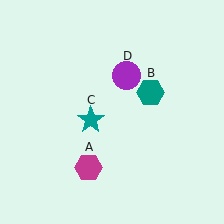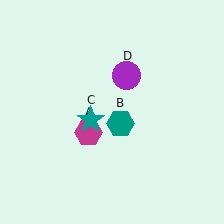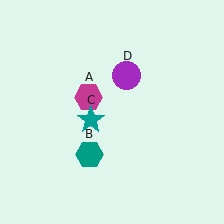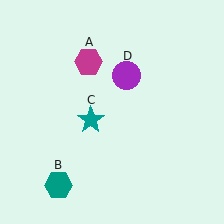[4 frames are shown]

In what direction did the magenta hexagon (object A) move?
The magenta hexagon (object A) moved up.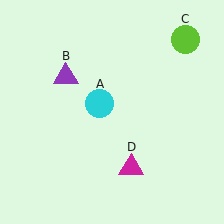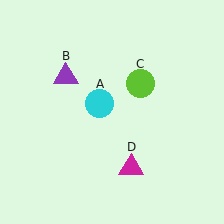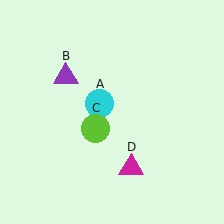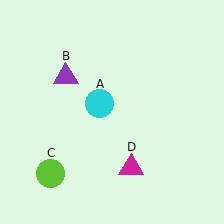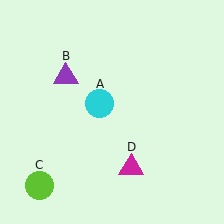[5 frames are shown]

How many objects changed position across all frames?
1 object changed position: lime circle (object C).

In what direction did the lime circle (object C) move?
The lime circle (object C) moved down and to the left.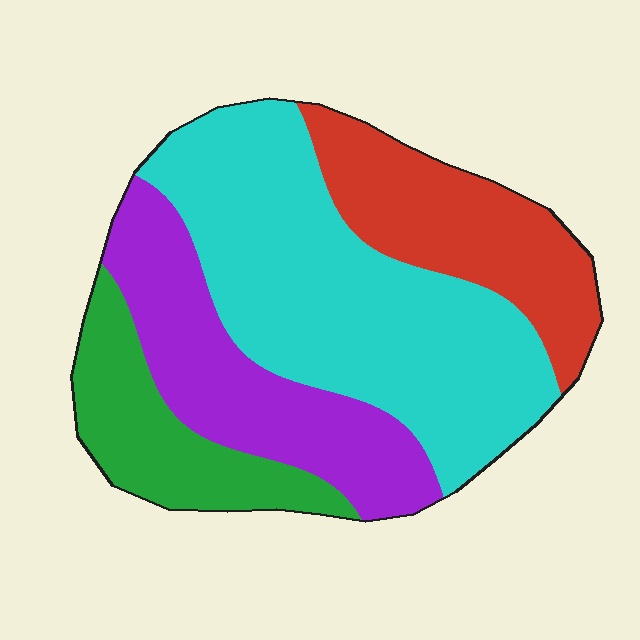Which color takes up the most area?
Cyan, at roughly 45%.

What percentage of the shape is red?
Red covers about 20% of the shape.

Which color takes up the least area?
Green, at roughly 15%.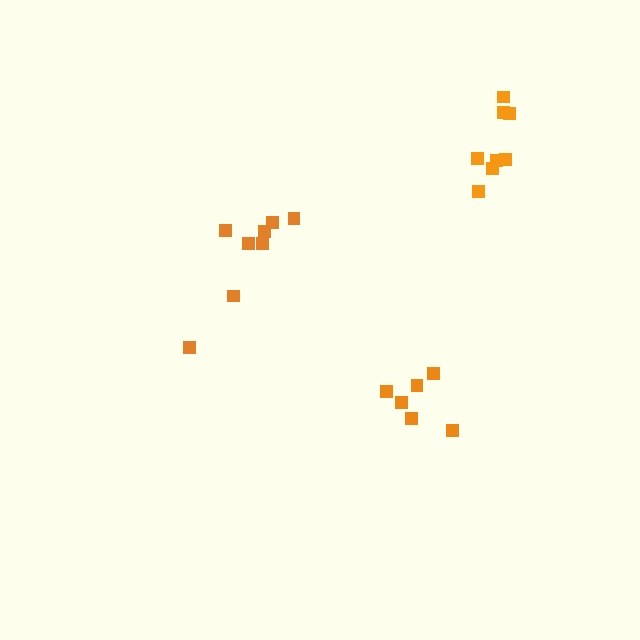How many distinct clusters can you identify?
There are 3 distinct clusters.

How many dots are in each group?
Group 1: 6 dots, Group 2: 8 dots, Group 3: 8 dots (22 total).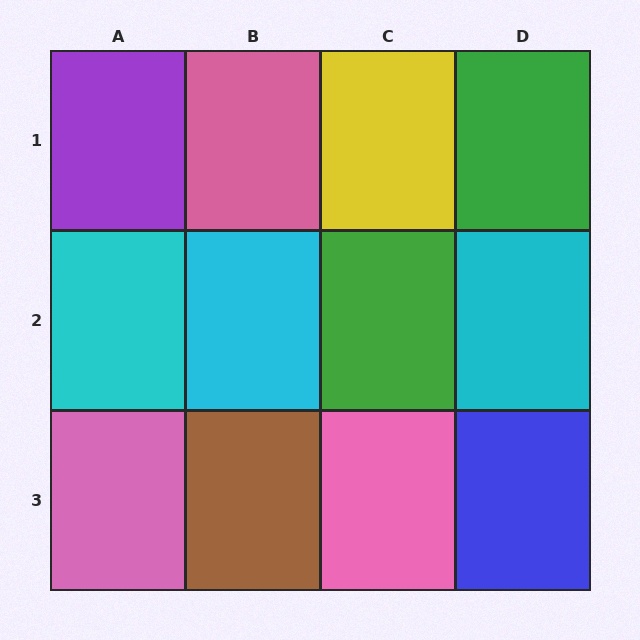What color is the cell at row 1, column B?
Pink.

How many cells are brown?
1 cell is brown.